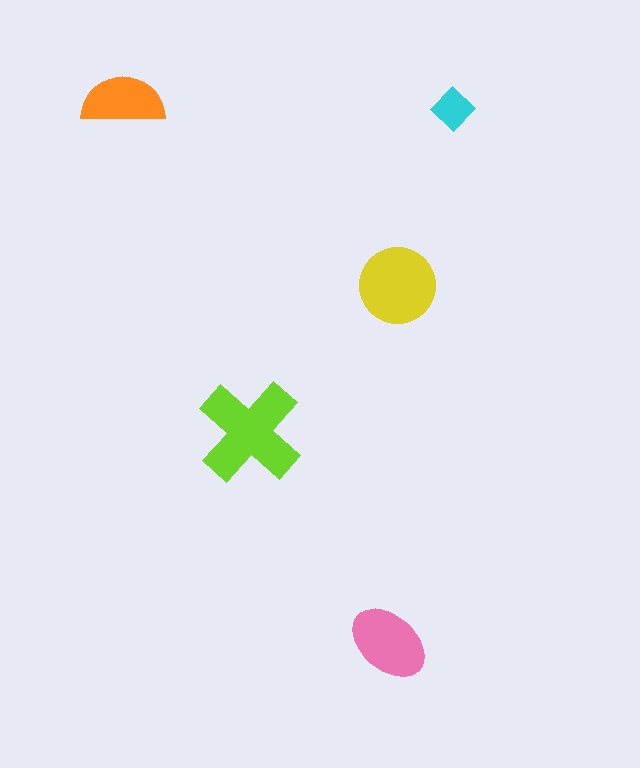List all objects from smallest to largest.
The cyan diamond, the orange semicircle, the pink ellipse, the yellow circle, the lime cross.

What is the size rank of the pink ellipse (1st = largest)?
3rd.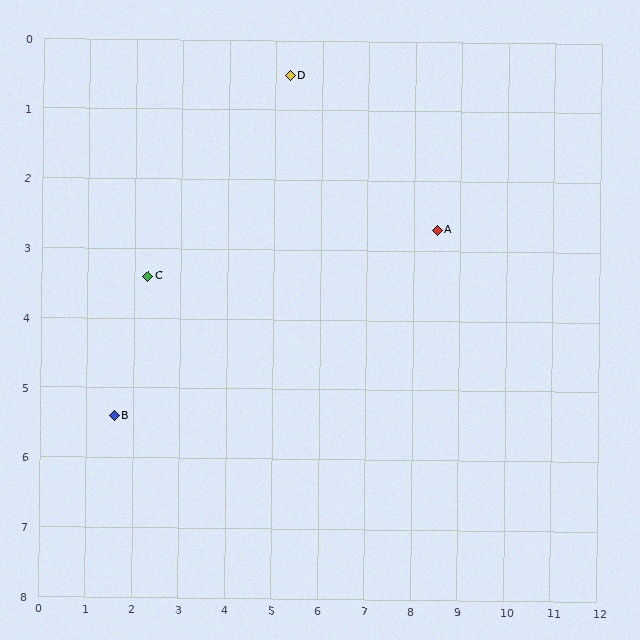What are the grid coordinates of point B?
Point B is at approximately (1.6, 5.4).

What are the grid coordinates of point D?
Point D is at approximately (5.3, 0.5).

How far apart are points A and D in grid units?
Points A and D are about 3.9 grid units apart.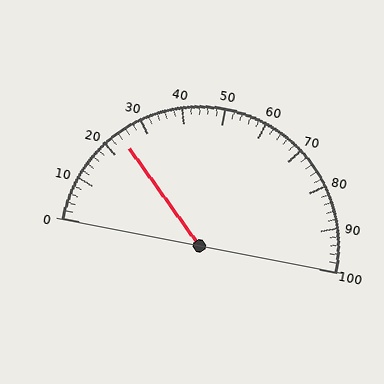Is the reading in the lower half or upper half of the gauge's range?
The reading is in the lower half of the range (0 to 100).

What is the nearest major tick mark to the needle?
The nearest major tick mark is 20.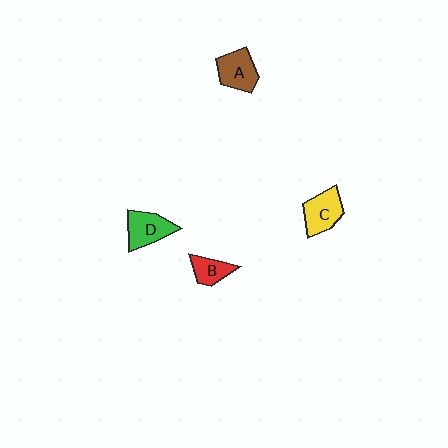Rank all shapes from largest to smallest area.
From largest to smallest: C (yellow), D (green), A (brown), B (red).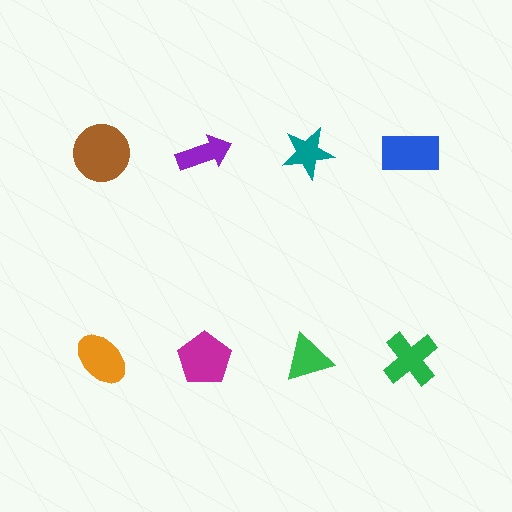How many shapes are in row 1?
4 shapes.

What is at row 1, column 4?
A blue rectangle.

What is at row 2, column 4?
A green cross.